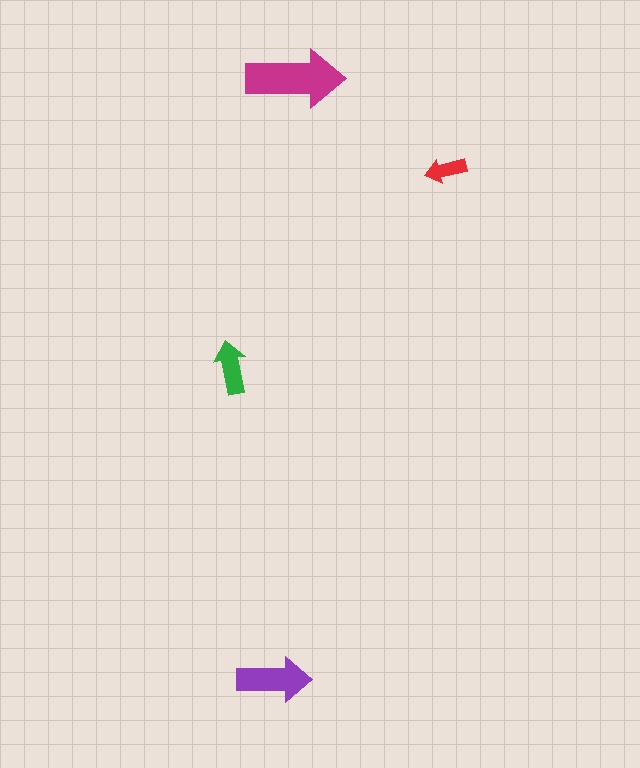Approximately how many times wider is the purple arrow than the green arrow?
About 1.5 times wider.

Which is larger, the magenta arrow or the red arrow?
The magenta one.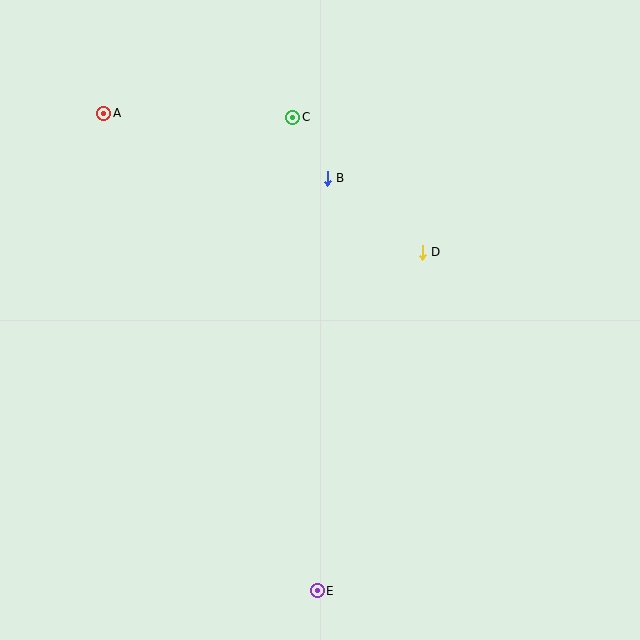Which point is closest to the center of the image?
Point D at (422, 252) is closest to the center.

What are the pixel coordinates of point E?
Point E is at (317, 591).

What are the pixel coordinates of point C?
Point C is at (293, 117).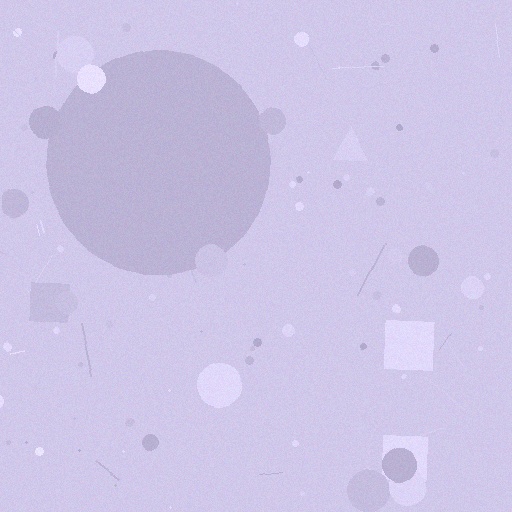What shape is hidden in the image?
A circle is hidden in the image.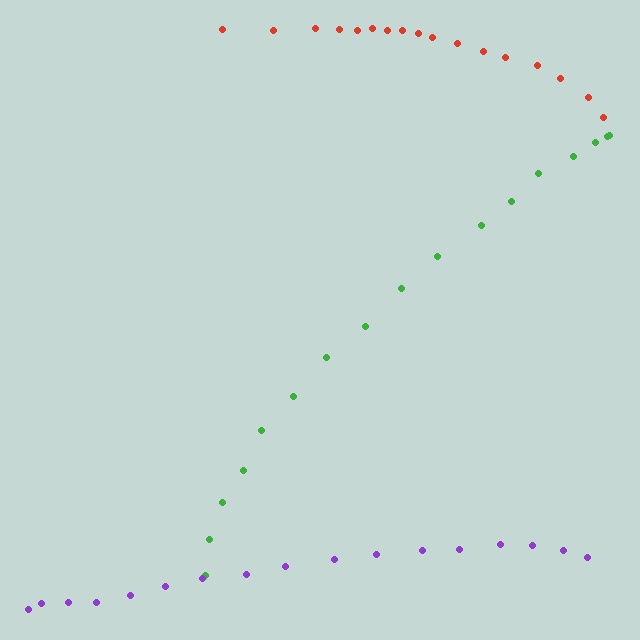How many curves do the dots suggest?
There are 3 distinct paths.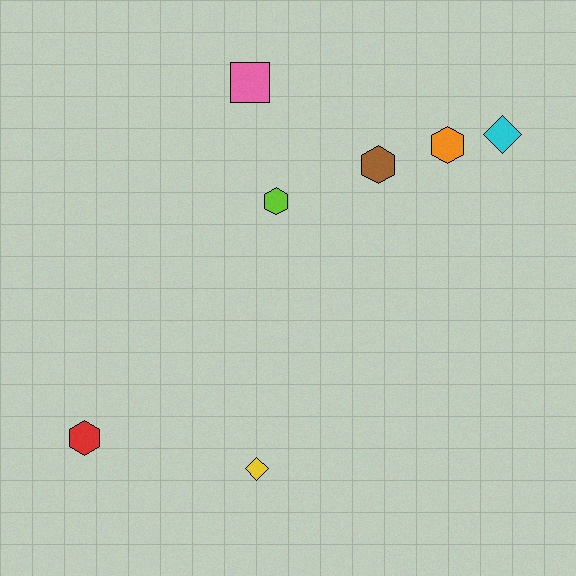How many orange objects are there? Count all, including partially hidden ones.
There is 1 orange object.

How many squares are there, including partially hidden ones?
There is 1 square.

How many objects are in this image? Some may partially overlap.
There are 7 objects.